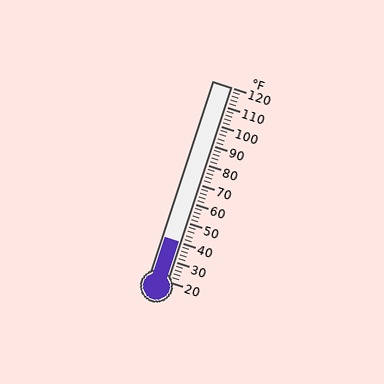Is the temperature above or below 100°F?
The temperature is below 100°F.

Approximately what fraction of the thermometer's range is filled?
The thermometer is filled to approximately 20% of its range.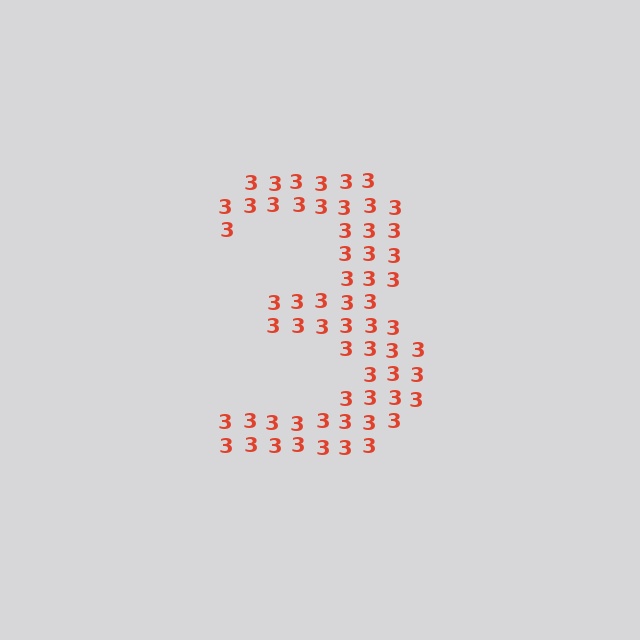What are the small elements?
The small elements are digit 3's.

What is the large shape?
The large shape is the digit 3.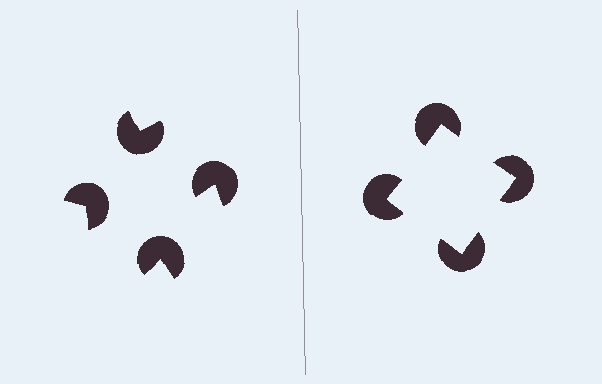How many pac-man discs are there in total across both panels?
8 — 4 on each side.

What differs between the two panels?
The pac-man discs are positioned identically on both sides; only the wedge orientations differ. On the right they align to a square; on the left they are misaligned.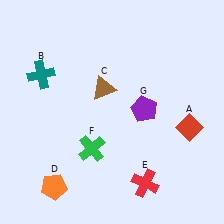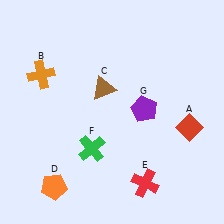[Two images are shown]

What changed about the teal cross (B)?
In Image 1, B is teal. In Image 2, it changed to orange.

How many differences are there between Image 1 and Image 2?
There is 1 difference between the two images.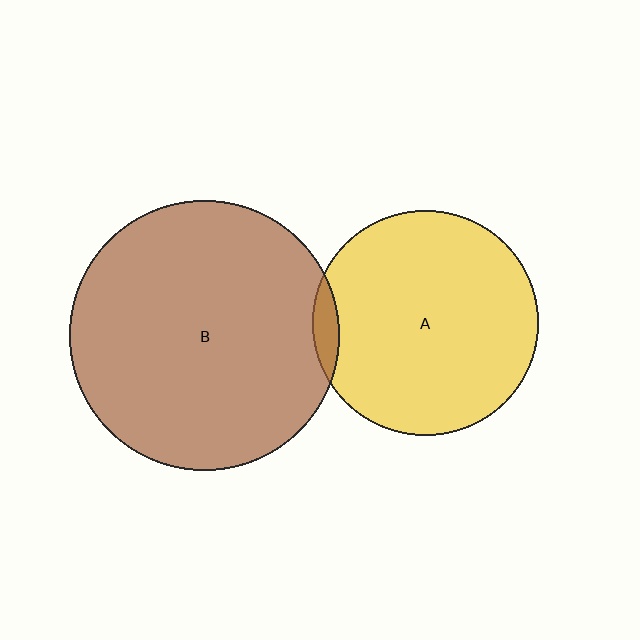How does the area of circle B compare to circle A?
Approximately 1.4 times.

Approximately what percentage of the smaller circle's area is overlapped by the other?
Approximately 5%.